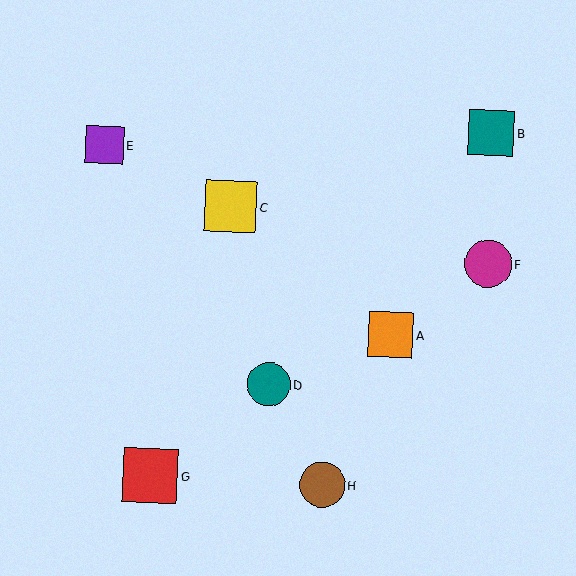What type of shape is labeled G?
Shape G is a red square.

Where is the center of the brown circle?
The center of the brown circle is at (322, 485).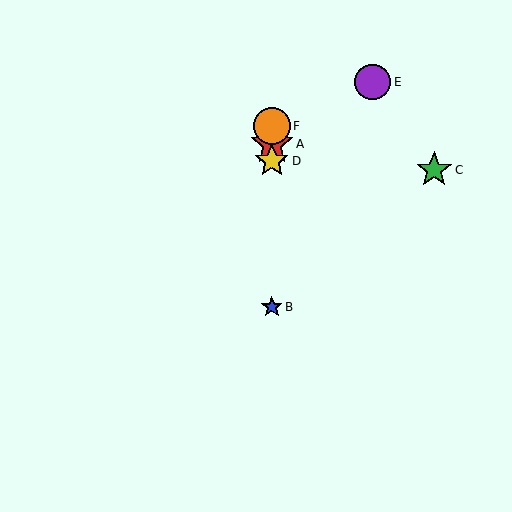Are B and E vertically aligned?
No, B is at x≈272 and E is at x≈373.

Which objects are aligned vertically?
Objects A, B, D, F are aligned vertically.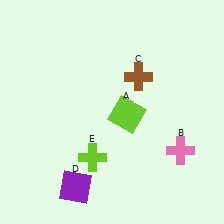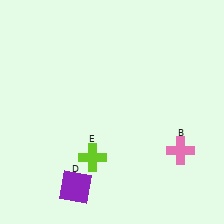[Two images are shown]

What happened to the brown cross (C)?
The brown cross (C) was removed in Image 2. It was in the top-right area of Image 1.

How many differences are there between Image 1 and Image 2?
There are 2 differences between the two images.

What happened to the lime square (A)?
The lime square (A) was removed in Image 2. It was in the bottom-right area of Image 1.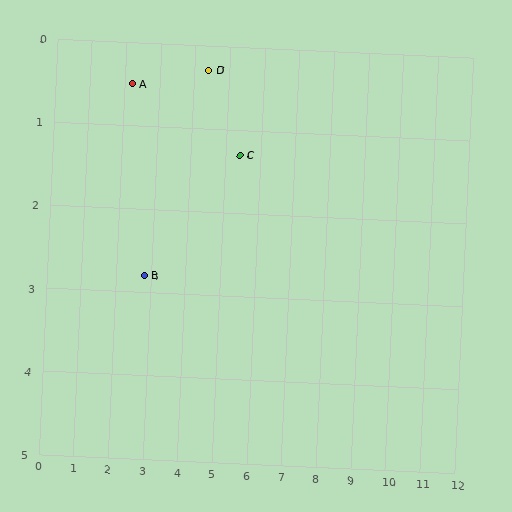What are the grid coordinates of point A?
Point A is at approximately (2.2, 0.5).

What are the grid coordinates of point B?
Point B is at approximately (2.8, 2.8).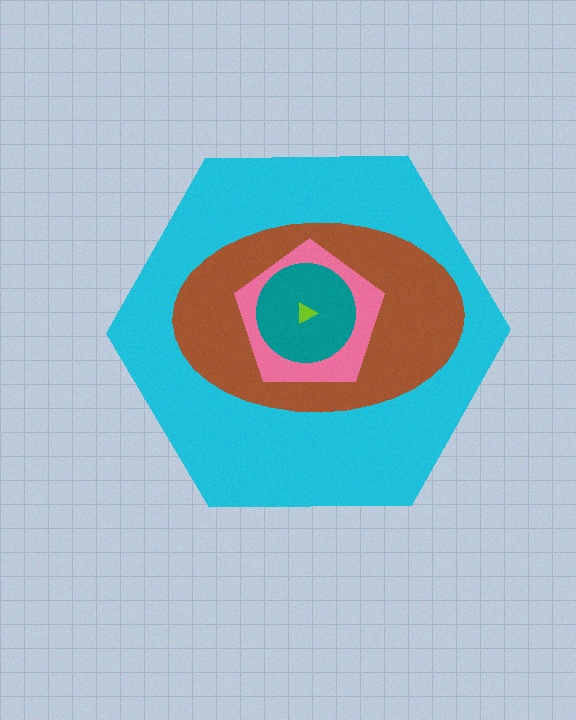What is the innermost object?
The lime triangle.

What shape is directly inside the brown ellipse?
The pink pentagon.